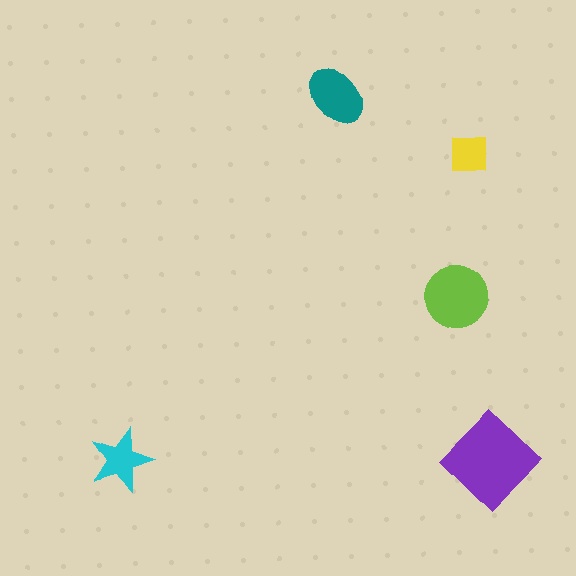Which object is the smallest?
The yellow square.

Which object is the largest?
The purple diamond.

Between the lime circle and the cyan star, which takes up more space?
The lime circle.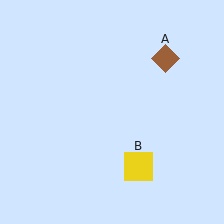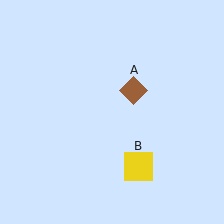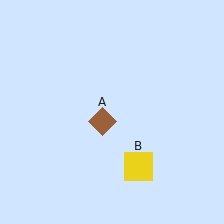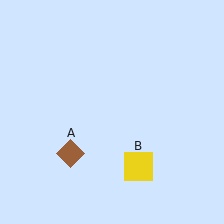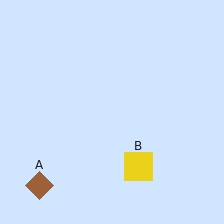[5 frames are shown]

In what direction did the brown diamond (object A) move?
The brown diamond (object A) moved down and to the left.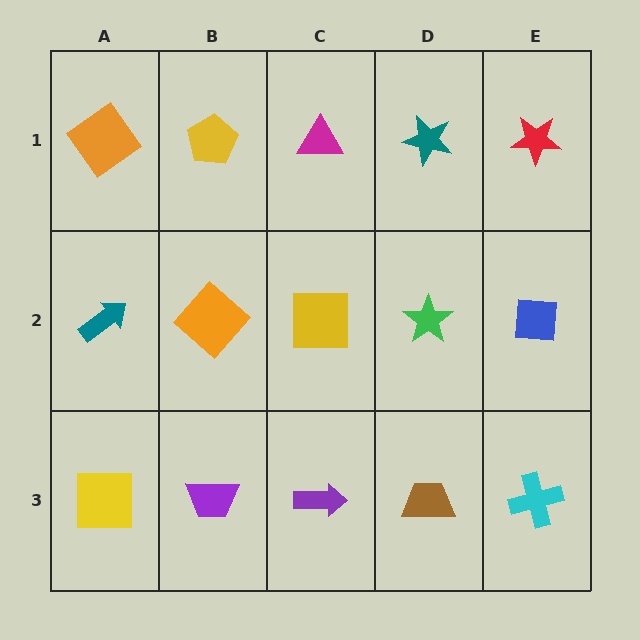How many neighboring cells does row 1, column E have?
2.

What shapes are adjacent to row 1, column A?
A teal arrow (row 2, column A), a yellow pentagon (row 1, column B).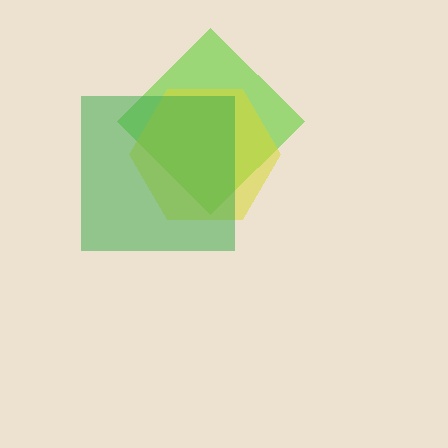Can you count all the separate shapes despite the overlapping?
Yes, there are 3 separate shapes.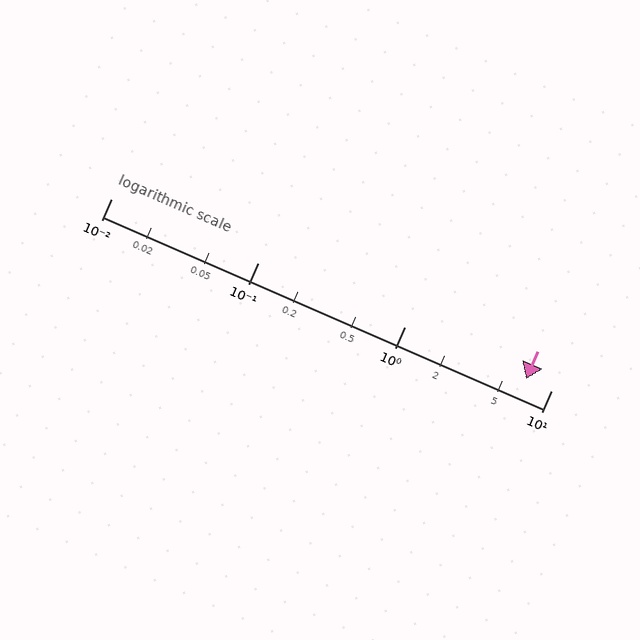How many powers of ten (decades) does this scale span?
The scale spans 3 decades, from 0.01 to 10.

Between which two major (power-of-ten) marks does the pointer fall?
The pointer is between 1 and 10.